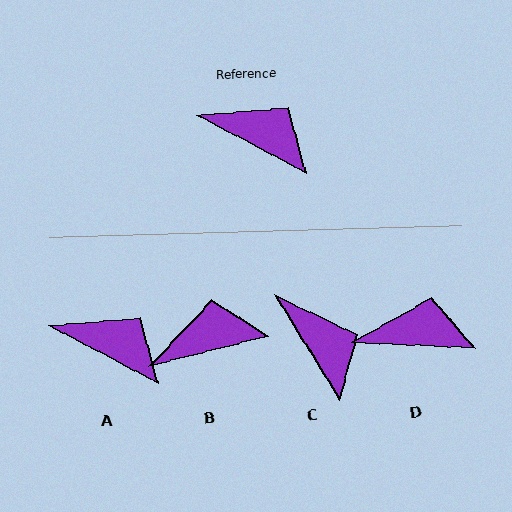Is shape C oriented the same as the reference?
No, it is off by about 30 degrees.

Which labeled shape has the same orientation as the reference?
A.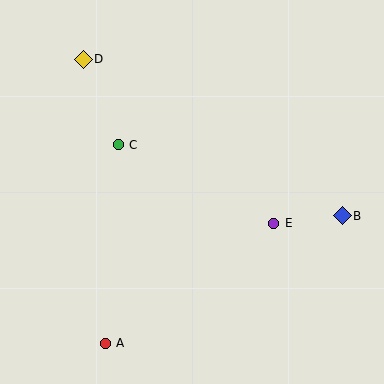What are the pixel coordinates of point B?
Point B is at (342, 216).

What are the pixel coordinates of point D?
Point D is at (83, 59).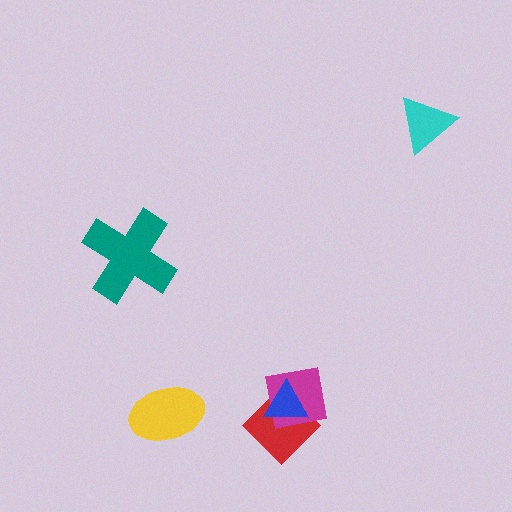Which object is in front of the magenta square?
The blue triangle is in front of the magenta square.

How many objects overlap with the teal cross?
0 objects overlap with the teal cross.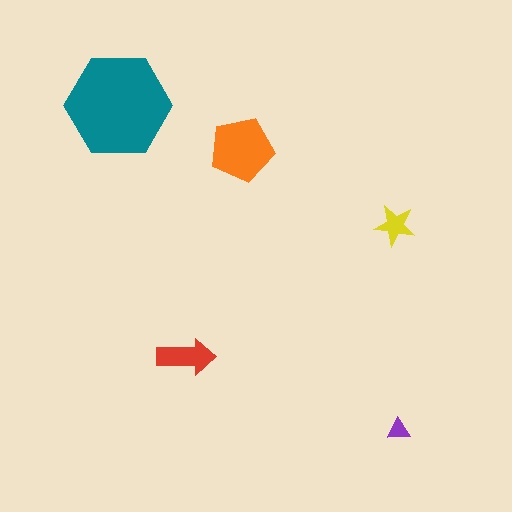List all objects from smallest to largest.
The purple triangle, the yellow star, the red arrow, the orange pentagon, the teal hexagon.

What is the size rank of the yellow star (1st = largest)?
4th.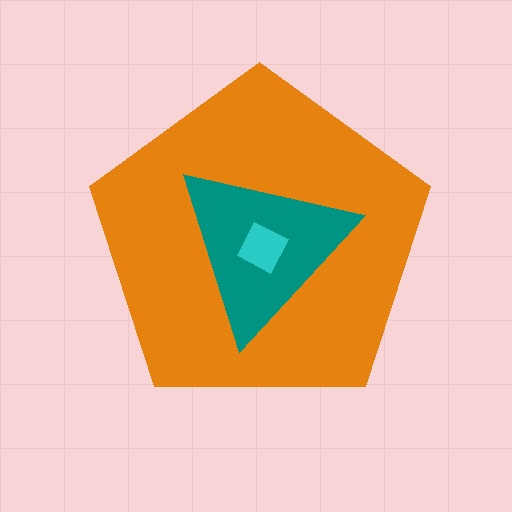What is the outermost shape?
The orange pentagon.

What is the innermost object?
The cyan diamond.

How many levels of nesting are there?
3.